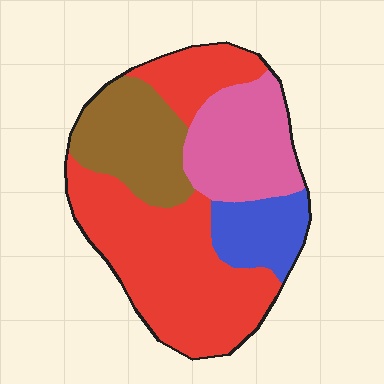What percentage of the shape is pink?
Pink covers around 20% of the shape.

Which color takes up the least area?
Blue, at roughly 10%.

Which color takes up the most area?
Red, at roughly 50%.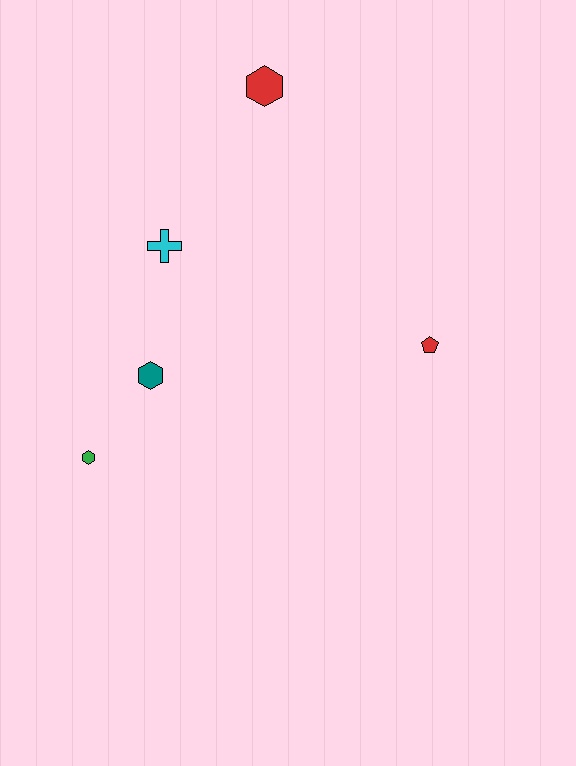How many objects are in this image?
There are 5 objects.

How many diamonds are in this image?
There are no diamonds.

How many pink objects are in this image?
There are no pink objects.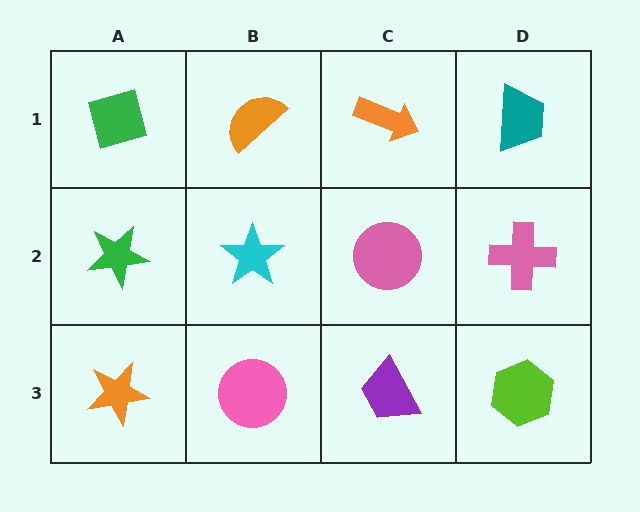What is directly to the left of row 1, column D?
An orange arrow.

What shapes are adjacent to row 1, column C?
A pink circle (row 2, column C), an orange semicircle (row 1, column B), a teal trapezoid (row 1, column D).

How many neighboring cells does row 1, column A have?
2.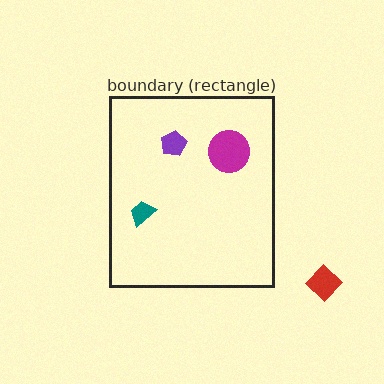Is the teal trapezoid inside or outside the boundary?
Inside.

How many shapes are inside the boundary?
3 inside, 1 outside.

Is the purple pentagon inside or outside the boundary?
Inside.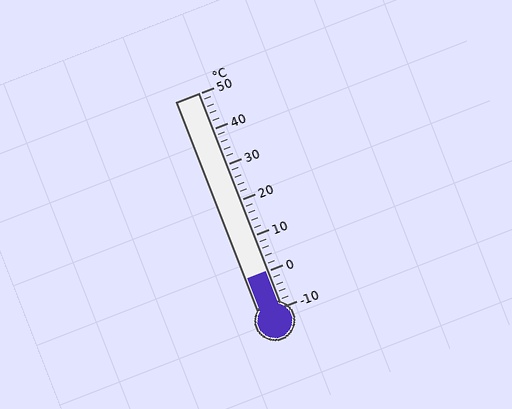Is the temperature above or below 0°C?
The temperature is at 0°C.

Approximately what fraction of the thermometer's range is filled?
The thermometer is filled to approximately 15% of its range.